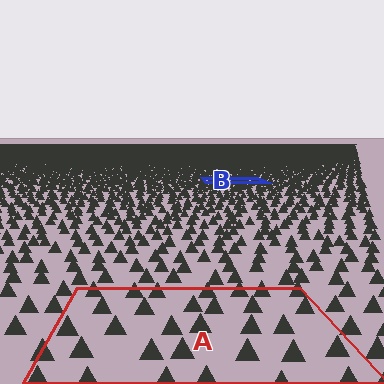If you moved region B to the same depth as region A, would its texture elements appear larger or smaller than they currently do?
They would appear larger. At a closer depth, the same texture elements are projected at a bigger on-screen size.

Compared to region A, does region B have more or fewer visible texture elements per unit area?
Region B has more texture elements per unit area — they are packed more densely because it is farther away.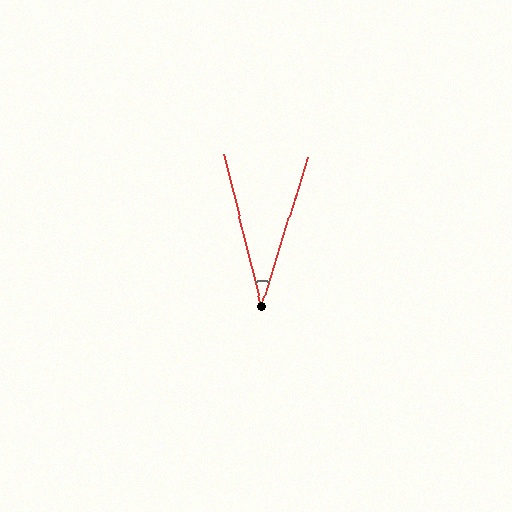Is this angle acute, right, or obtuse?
It is acute.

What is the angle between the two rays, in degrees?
Approximately 31 degrees.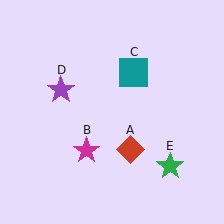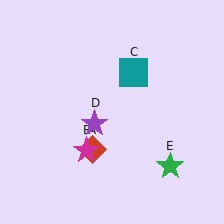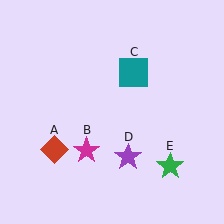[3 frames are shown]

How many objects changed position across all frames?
2 objects changed position: red diamond (object A), purple star (object D).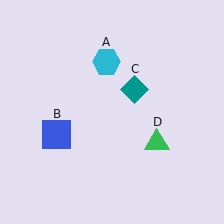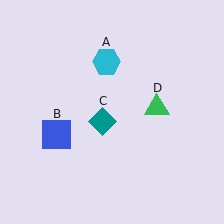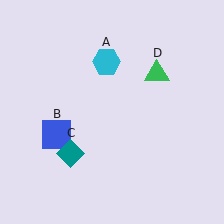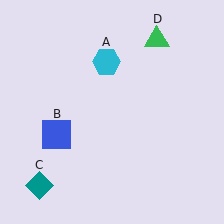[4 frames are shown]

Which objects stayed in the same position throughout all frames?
Cyan hexagon (object A) and blue square (object B) remained stationary.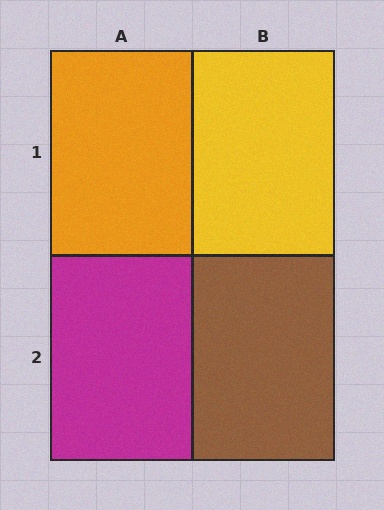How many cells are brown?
1 cell is brown.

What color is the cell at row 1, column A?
Orange.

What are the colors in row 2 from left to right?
Magenta, brown.